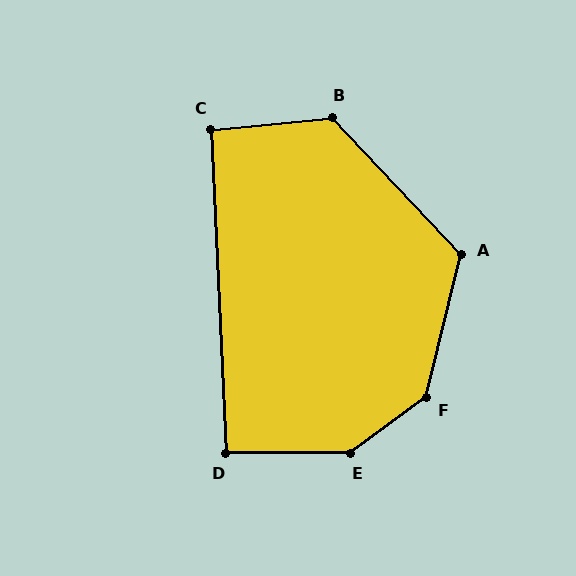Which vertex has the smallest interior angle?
D, at approximately 93 degrees.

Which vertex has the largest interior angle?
E, at approximately 144 degrees.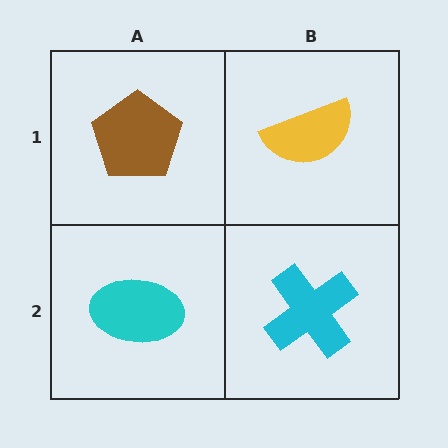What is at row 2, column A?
A cyan ellipse.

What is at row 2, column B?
A cyan cross.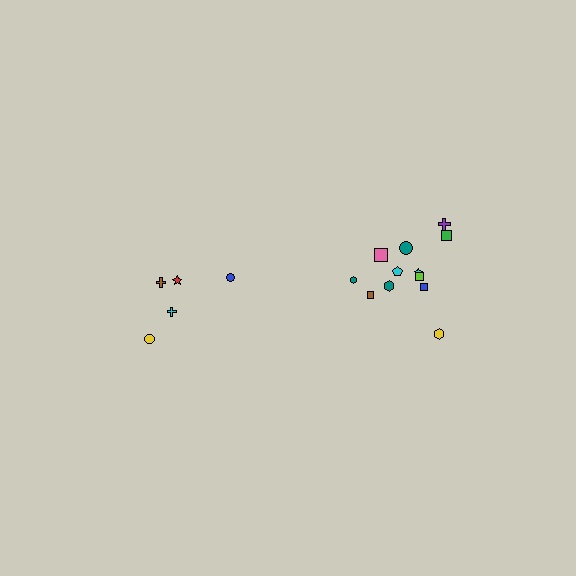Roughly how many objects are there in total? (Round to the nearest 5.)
Roughly 15 objects in total.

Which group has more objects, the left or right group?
The right group.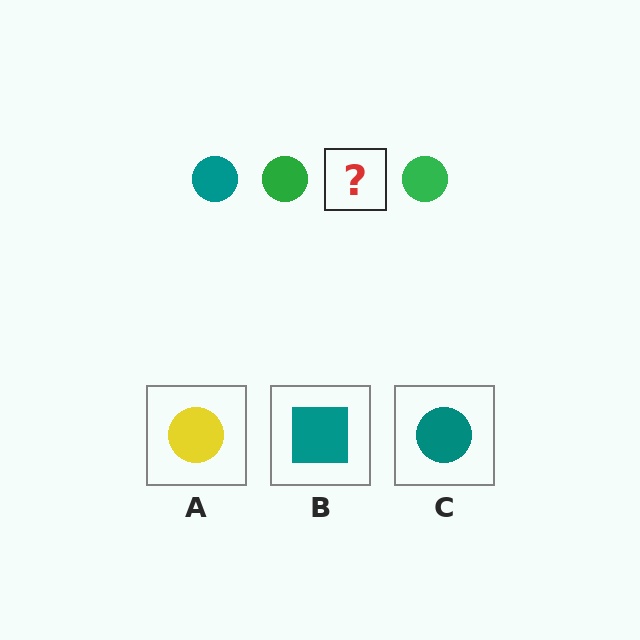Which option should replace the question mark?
Option C.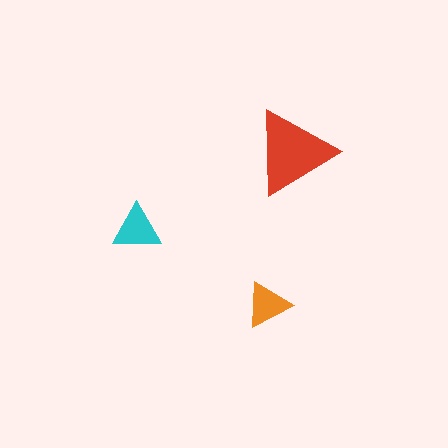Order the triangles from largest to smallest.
the red one, the cyan one, the orange one.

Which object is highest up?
The red triangle is topmost.